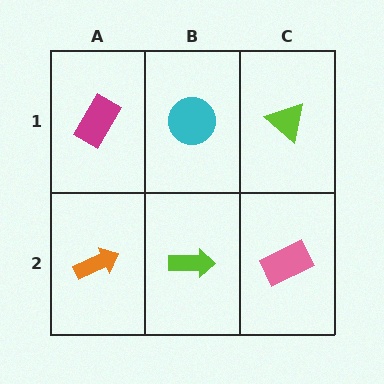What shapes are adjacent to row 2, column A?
A magenta rectangle (row 1, column A), a lime arrow (row 2, column B).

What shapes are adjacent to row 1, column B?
A lime arrow (row 2, column B), a magenta rectangle (row 1, column A), a lime triangle (row 1, column C).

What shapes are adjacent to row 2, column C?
A lime triangle (row 1, column C), a lime arrow (row 2, column B).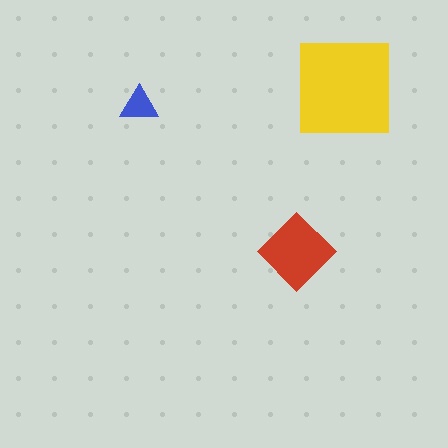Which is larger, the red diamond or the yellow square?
The yellow square.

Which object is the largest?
The yellow square.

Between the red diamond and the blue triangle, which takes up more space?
The red diamond.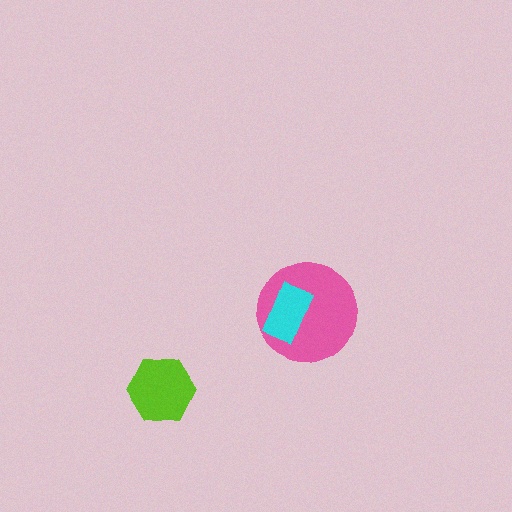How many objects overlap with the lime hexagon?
0 objects overlap with the lime hexagon.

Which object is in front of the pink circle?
The cyan rectangle is in front of the pink circle.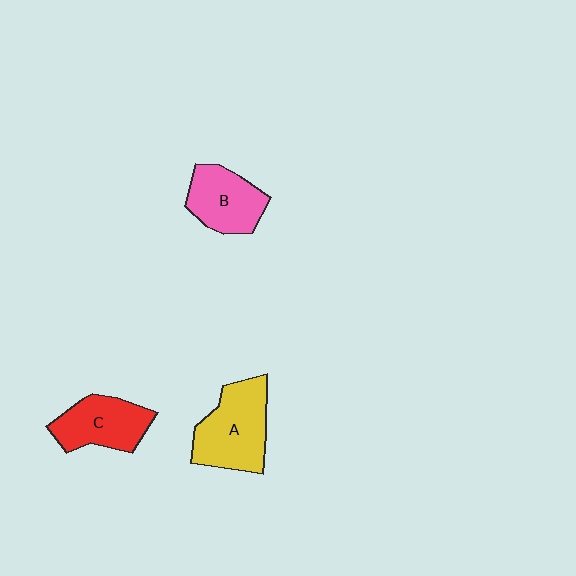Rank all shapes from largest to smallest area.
From largest to smallest: A (yellow), C (red), B (pink).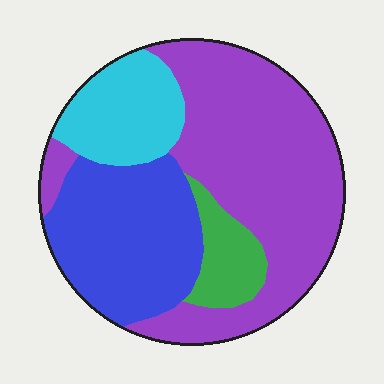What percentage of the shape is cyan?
Cyan takes up about one sixth (1/6) of the shape.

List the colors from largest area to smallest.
From largest to smallest: purple, blue, cyan, green.